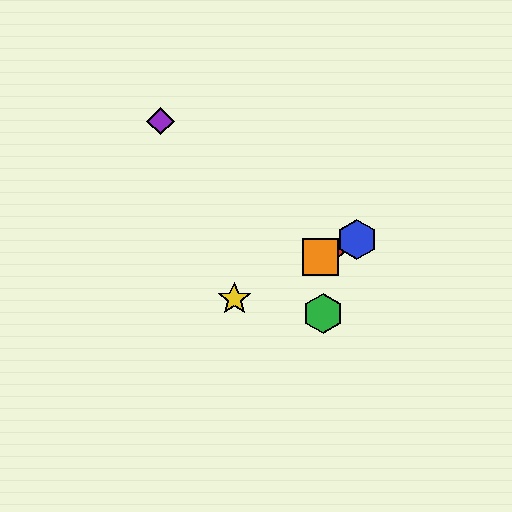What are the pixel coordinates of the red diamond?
The red diamond is at (335, 250).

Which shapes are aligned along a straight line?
The red diamond, the blue hexagon, the yellow star, the orange square are aligned along a straight line.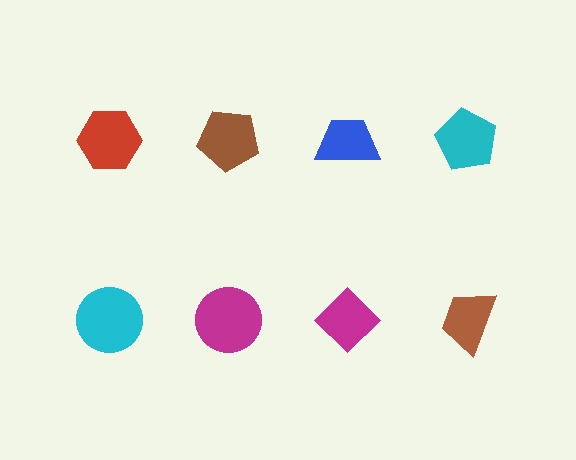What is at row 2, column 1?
A cyan circle.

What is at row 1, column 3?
A blue trapezoid.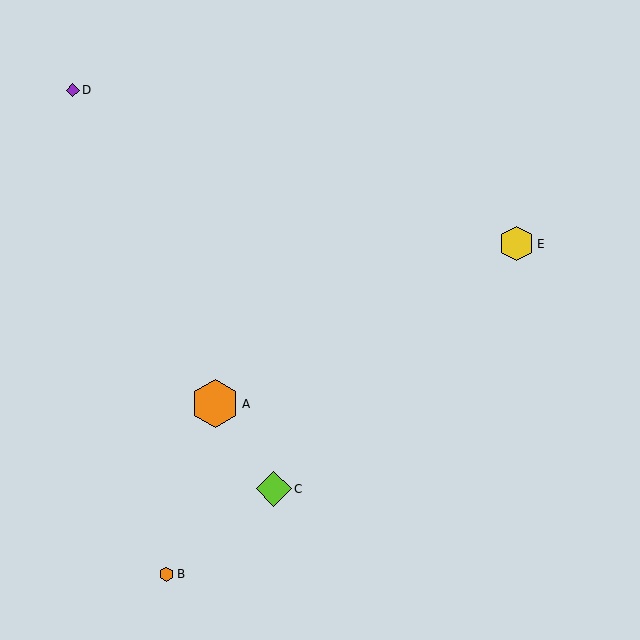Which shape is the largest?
The orange hexagon (labeled A) is the largest.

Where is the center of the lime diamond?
The center of the lime diamond is at (274, 489).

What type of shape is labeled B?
Shape B is an orange hexagon.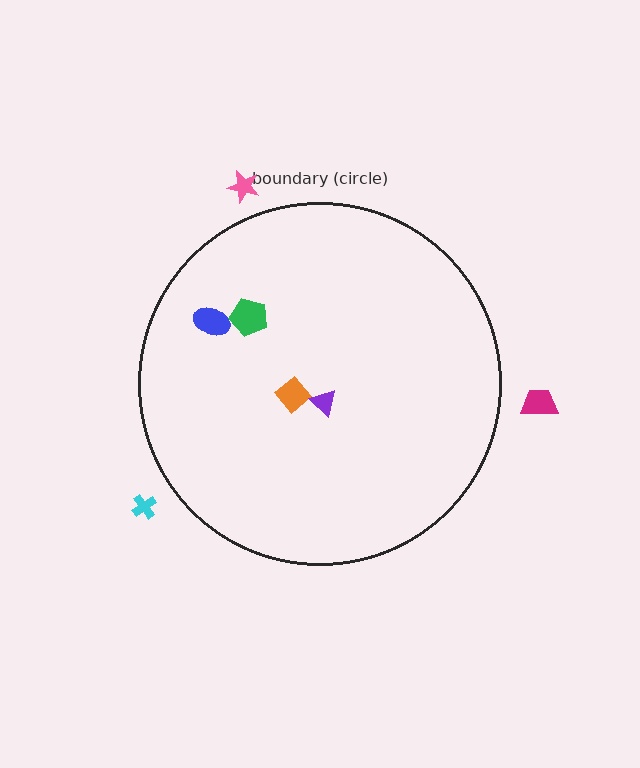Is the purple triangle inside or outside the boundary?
Inside.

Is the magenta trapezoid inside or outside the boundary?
Outside.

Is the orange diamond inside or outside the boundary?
Inside.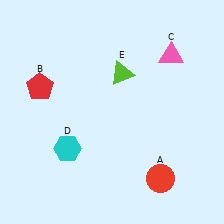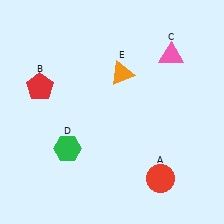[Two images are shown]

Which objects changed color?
D changed from cyan to green. E changed from lime to orange.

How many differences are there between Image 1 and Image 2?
There are 2 differences between the two images.